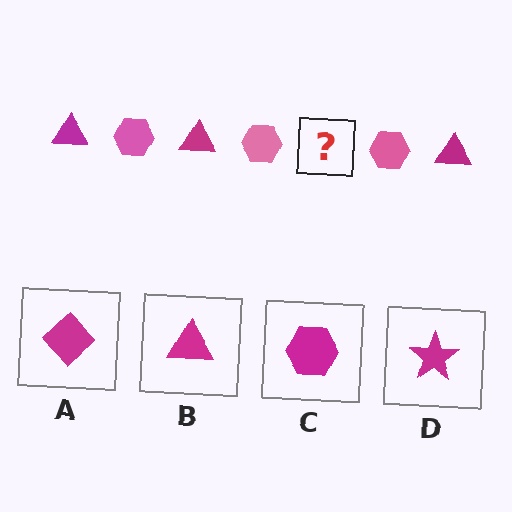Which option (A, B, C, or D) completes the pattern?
B.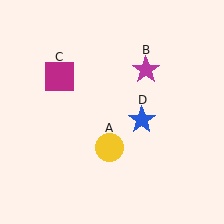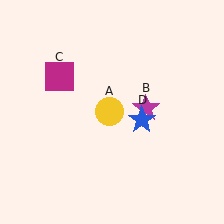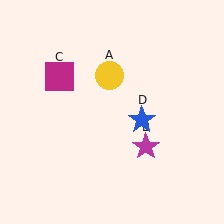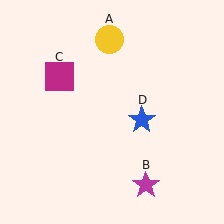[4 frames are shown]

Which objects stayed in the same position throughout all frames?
Magenta square (object C) and blue star (object D) remained stationary.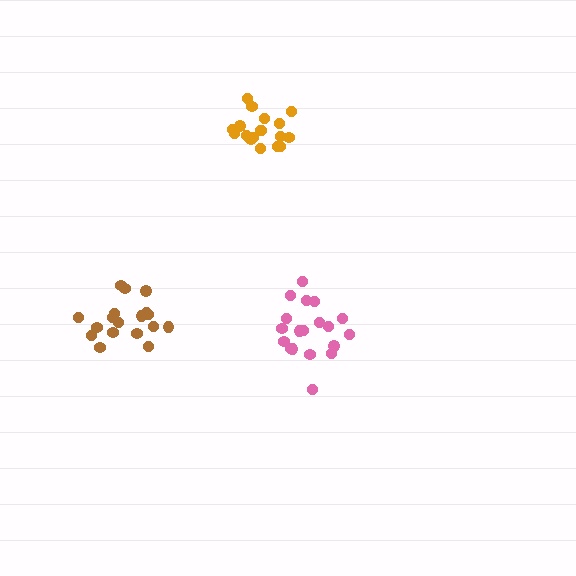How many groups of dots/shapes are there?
There are 3 groups.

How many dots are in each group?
Group 1: 19 dots, Group 2: 18 dots, Group 3: 18 dots (55 total).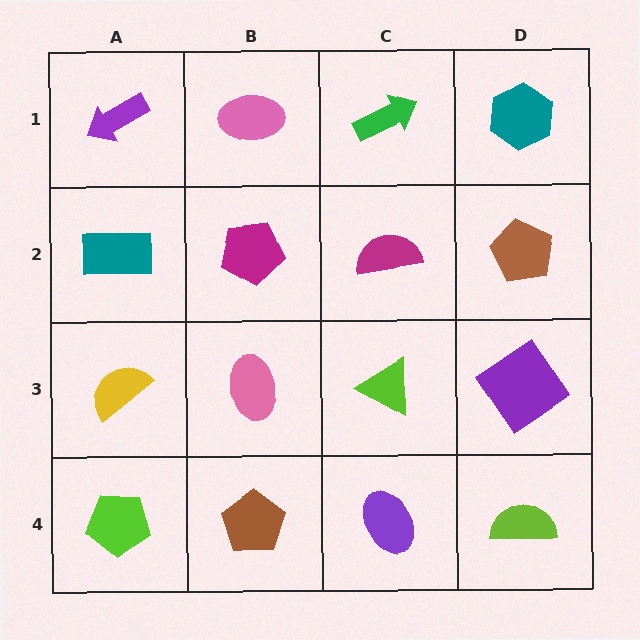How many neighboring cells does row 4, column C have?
3.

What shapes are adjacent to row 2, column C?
A green arrow (row 1, column C), a lime triangle (row 3, column C), a magenta pentagon (row 2, column B), a brown pentagon (row 2, column D).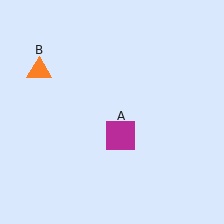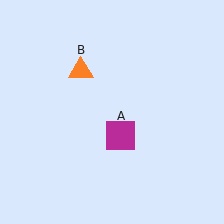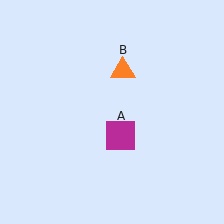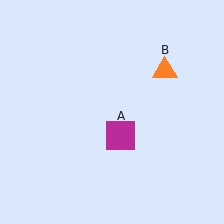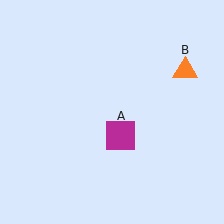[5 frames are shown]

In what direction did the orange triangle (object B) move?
The orange triangle (object B) moved right.